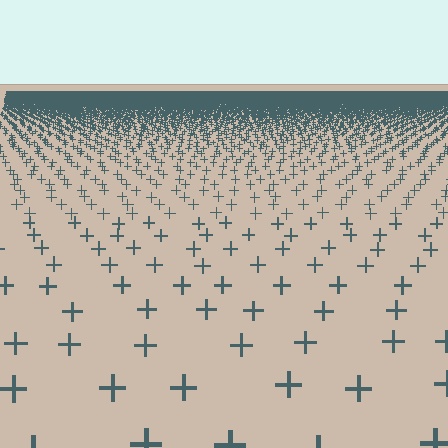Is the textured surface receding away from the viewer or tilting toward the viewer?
The surface is receding away from the viewer. Texture elements get smaller and denser toward the top.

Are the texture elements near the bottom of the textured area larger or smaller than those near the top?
Larger. Near the bottom, elements are closer to the viewer and appear at a bigger on-screen size.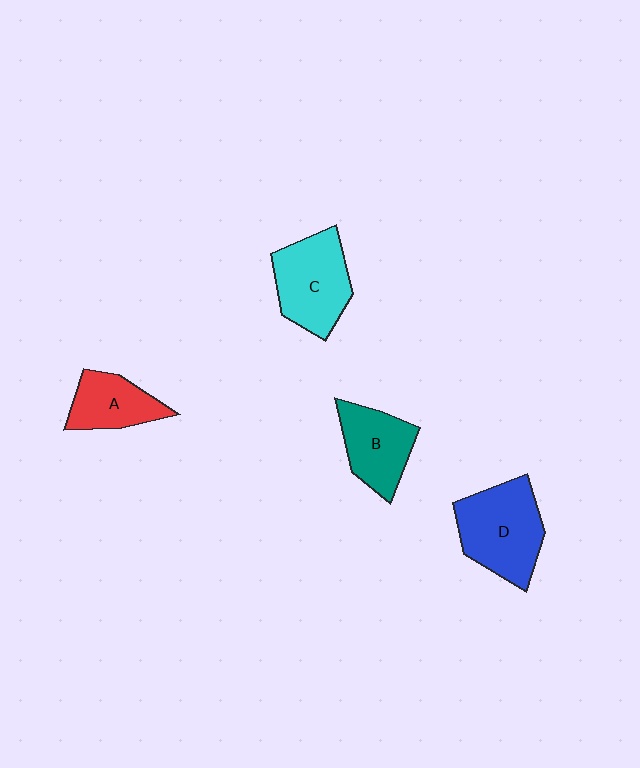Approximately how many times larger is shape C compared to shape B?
Approximately 1.2 times.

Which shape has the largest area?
Shape D (blue).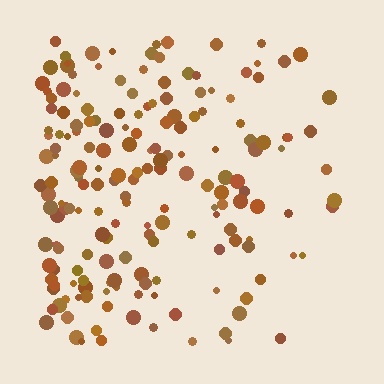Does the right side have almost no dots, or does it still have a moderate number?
Still a moderate number, just noticeably fewer than the left.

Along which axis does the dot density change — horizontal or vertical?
Horizontal.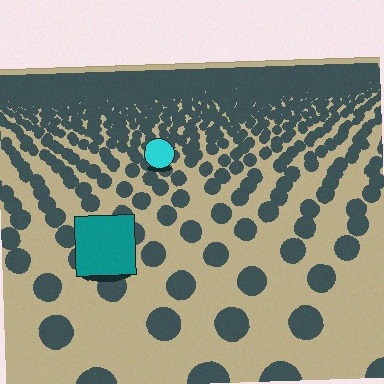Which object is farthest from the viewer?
The cyan circle is farthest from the viewer. It appears smaller and the ground texture around it is denser.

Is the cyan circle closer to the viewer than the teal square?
No. The teal square is closer — you can tell from the texture gradient: the ground texture is coarser near it.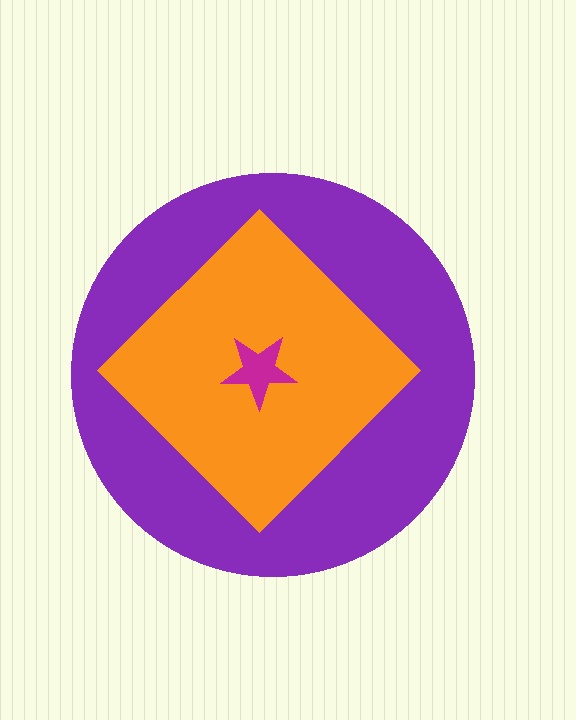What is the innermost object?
The magenta star.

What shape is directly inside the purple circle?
The orange diamond.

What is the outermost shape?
The purple circle.